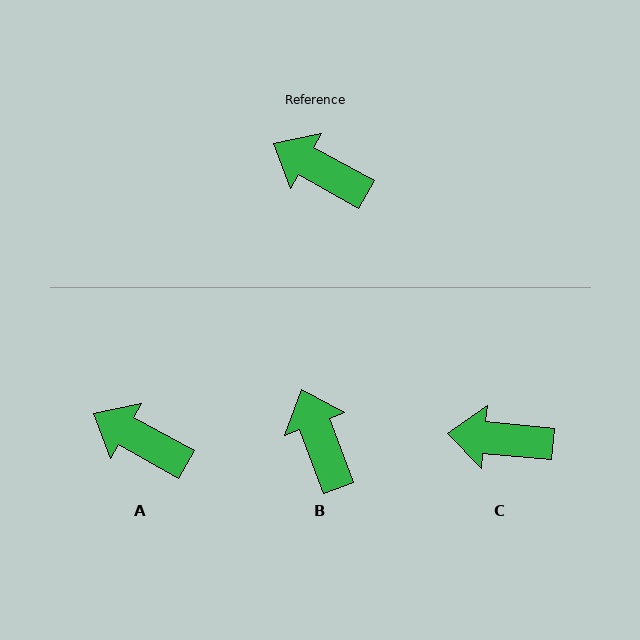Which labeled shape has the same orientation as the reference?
A.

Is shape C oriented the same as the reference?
No, it is off by about 23 degrees.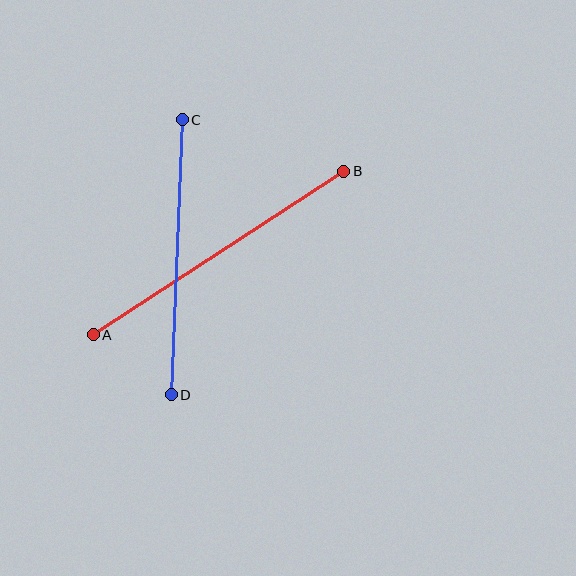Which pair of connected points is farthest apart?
Points A and B are farthest apart.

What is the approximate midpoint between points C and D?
The midpoint is at approximately (177, 257) pixels.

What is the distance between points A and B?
The distance is approximately 299 pixels.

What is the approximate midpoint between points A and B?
The midpoint is at approximately (219, 253) pixels.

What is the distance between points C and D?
The distance is approximately 275 pixels.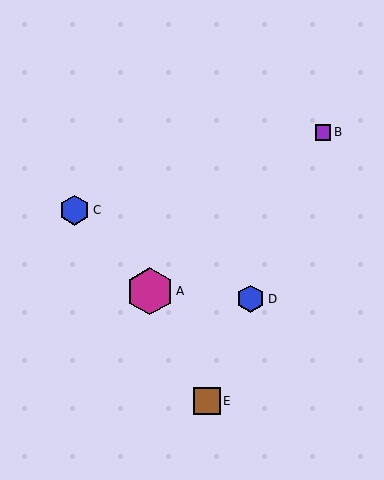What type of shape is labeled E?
Shape E is a brown square.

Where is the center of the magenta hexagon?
The center of the magenta hexagon is at (150, 291).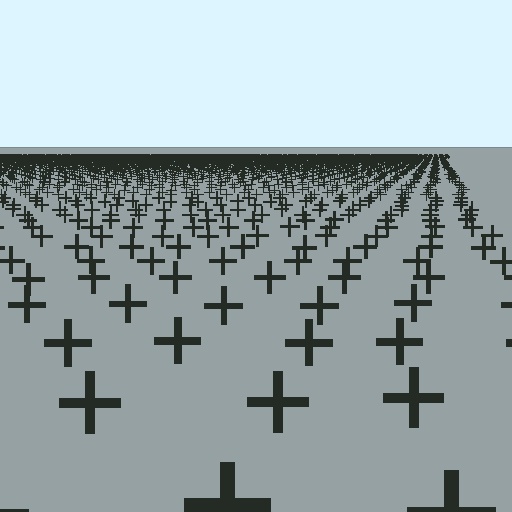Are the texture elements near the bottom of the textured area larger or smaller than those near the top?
Larger. Near the bottom, elements are closer to the viewer and appear at a bigger on-screen size.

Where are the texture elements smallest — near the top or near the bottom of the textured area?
Near the top.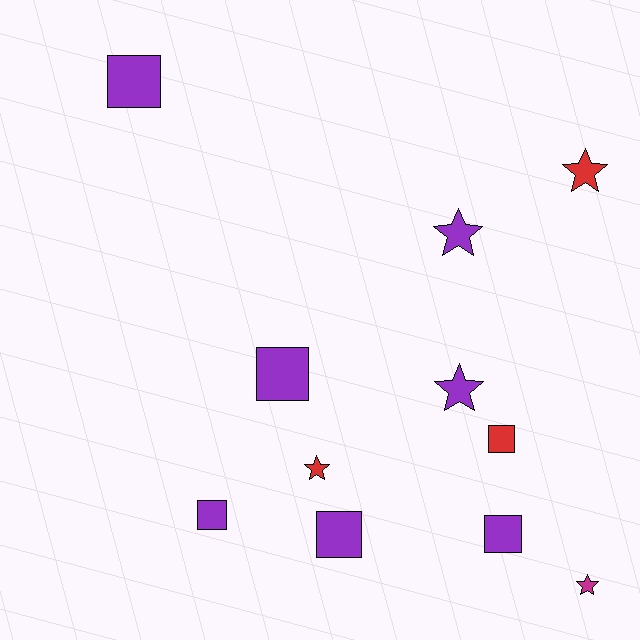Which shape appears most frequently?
Square, with 6 objects.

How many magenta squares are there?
There are no magenta squares.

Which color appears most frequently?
Purple, with 7 objects.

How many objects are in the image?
There are 11 objects.